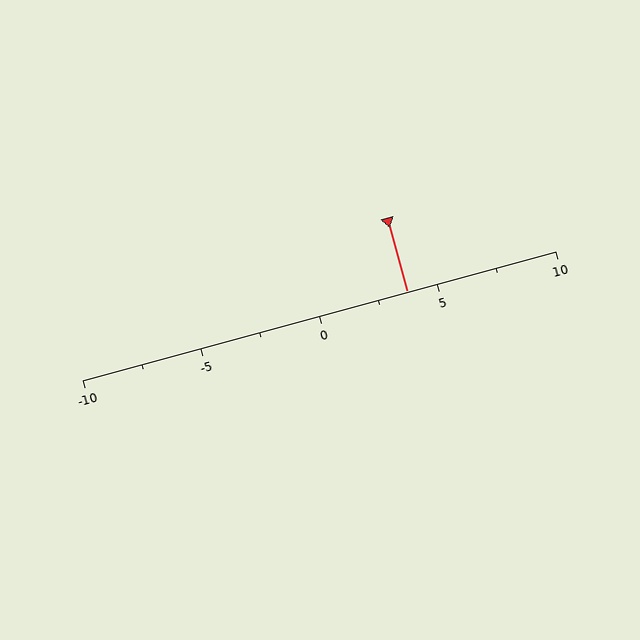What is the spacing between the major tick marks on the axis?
The major ticks are spaced 5 apart.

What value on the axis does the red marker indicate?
The marker indicates approximately 3.8.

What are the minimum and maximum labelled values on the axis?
The axis runs from -10 to 10.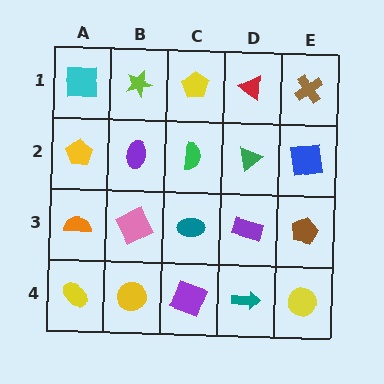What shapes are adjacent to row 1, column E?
A blue square (row 2, column E), a red triangle (row 1, column D).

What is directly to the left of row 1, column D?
A yellow pentagon.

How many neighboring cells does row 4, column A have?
2.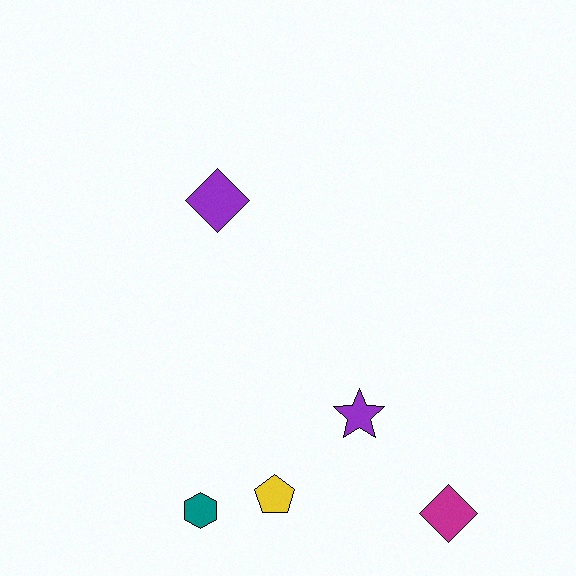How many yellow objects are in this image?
There is 1 yellow object.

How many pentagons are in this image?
There is 1 pentagon.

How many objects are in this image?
There are 5 objects.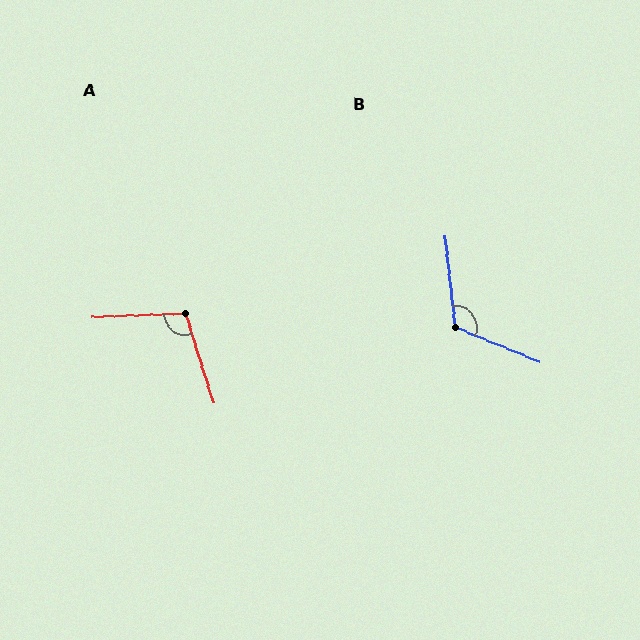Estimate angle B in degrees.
Approximately 119 degrees.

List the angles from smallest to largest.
A (105°), B (119°).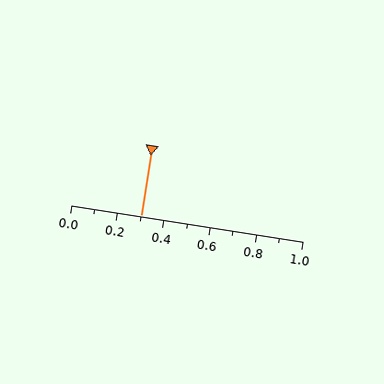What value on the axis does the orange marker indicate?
The marker indicates approximately 0.3.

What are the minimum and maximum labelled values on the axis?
The axis runs from 0.0 to 1.0.